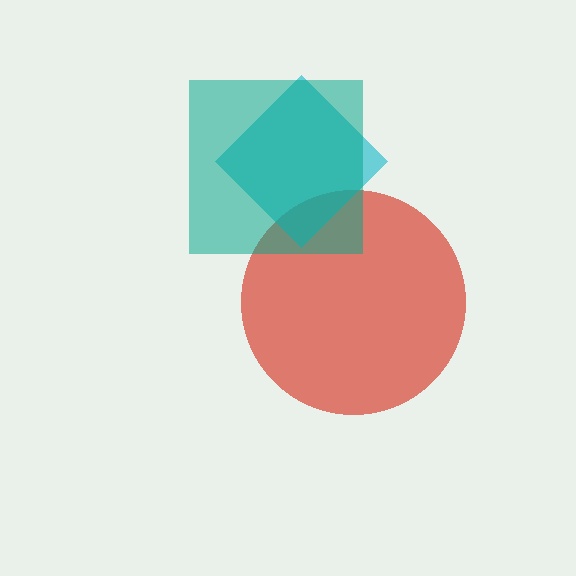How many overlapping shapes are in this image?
There are 3 overlapping shapes in the image.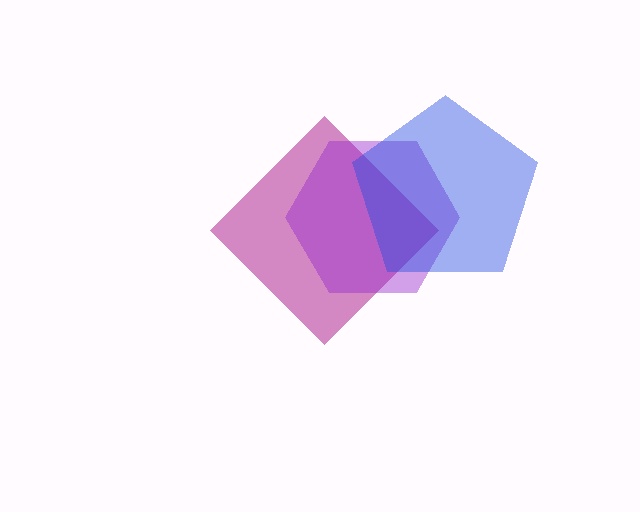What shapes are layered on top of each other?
The layered shapes are: a magenta diamond, a purple hexagon, a blue pentagon.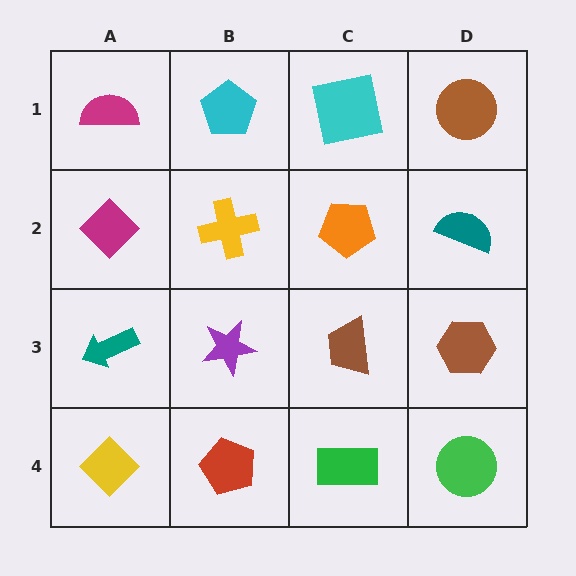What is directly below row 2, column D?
A brown hexagon.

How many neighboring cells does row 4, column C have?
3.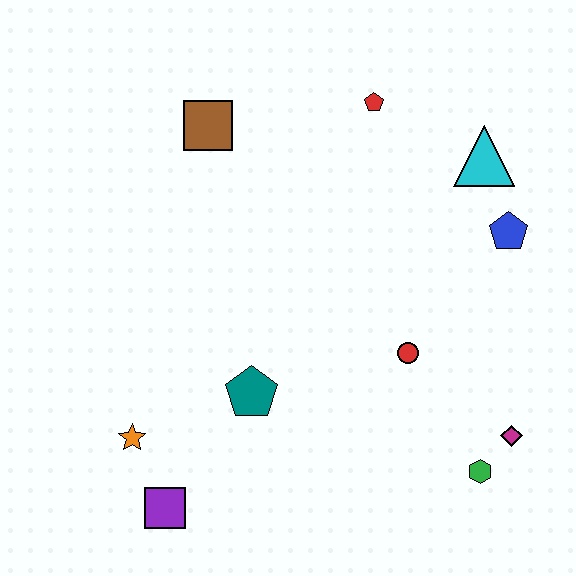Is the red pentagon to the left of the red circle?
Yes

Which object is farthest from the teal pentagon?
The cyan triangle is farthest from the teal pentagon.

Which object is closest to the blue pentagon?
The cyan triangle is closest to the blue pentagon.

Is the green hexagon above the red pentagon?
No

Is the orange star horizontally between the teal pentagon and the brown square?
No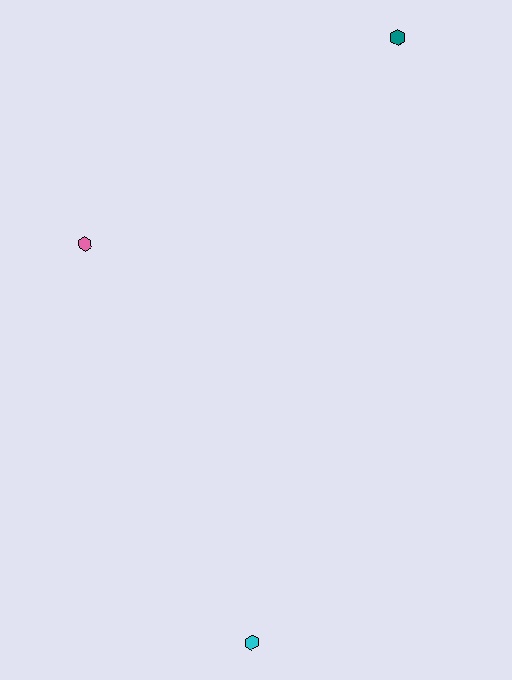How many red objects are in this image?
There are no red objects.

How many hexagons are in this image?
There are 3 hexagons.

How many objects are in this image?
There are 3 objects.